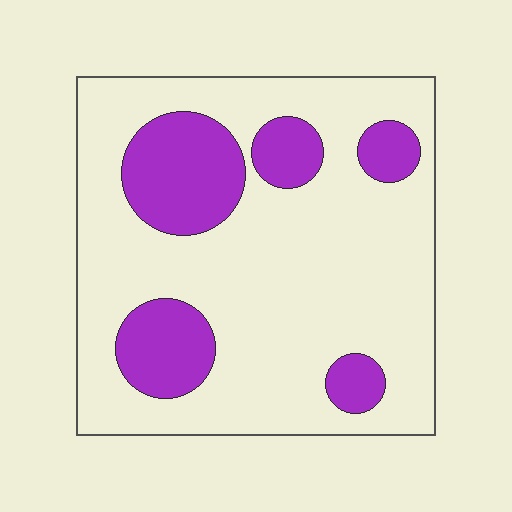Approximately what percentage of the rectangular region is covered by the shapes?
Approximately 25%.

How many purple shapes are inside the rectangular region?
5.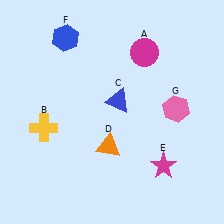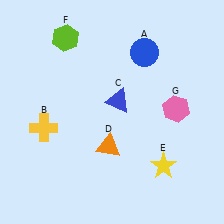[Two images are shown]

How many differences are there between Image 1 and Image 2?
There are 3 differences between the two images.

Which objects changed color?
A changed from magenta to blue. E changed from magenta to yellow. F changed from blue to lime.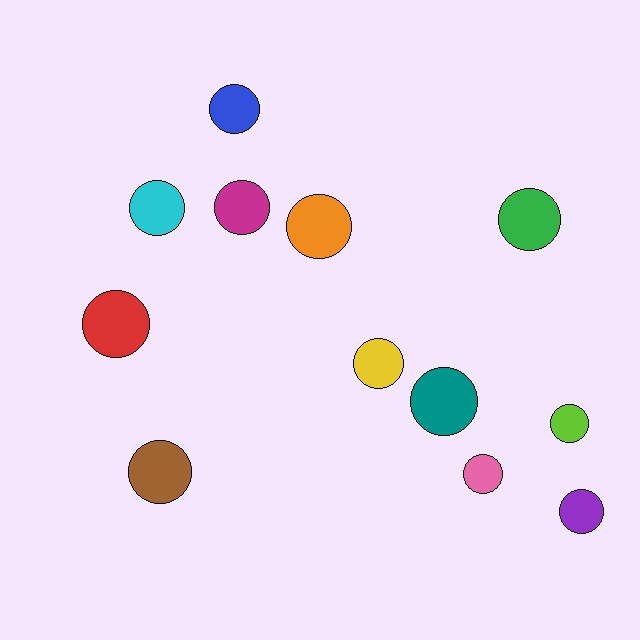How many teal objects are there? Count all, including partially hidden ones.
There is 1 teal object.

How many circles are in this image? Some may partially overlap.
There are 12 circles.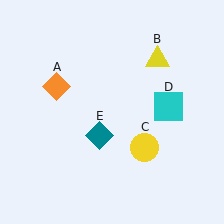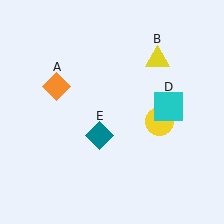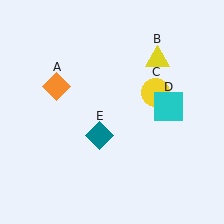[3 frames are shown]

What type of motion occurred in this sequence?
The yellow circle (object C) rotated counterclockwise around the center of the scene.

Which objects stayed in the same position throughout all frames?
Orange diamond (object A) and yellow triangle (object B) and cyan square (object D) and teal diamond (object E) remained stationary.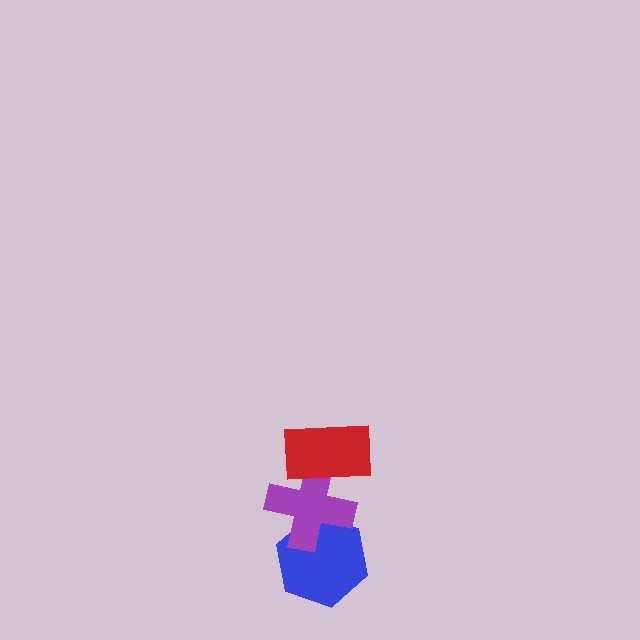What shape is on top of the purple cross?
The red rectangle is on top of the purple cross.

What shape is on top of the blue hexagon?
The purple cross is on top of the blue hexagon.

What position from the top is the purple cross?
The purple cross is 2nd from the top.